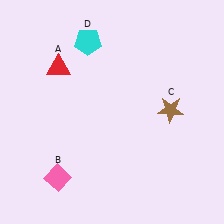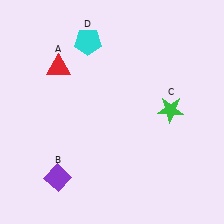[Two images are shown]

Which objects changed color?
B changed from pink to purple. C changed from brown to green.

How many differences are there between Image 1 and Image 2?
There are 2 differences between the two images.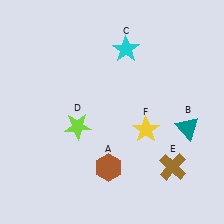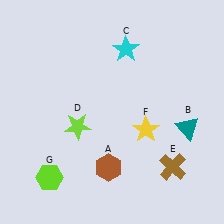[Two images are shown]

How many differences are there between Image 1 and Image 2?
There is 1 difference between the two images.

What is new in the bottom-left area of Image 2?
A lime hexagon (G) was added in the bottom-left area of Image 2.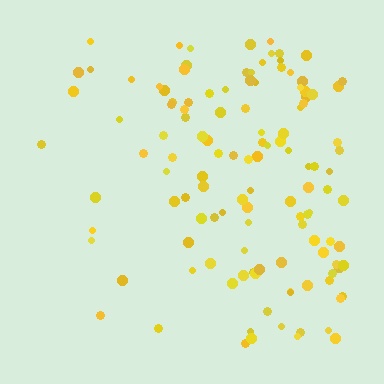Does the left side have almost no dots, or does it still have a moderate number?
Still a moderate number, just noticeably fewer than the right.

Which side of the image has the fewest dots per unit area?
The left.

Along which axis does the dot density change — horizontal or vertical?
Horizontal.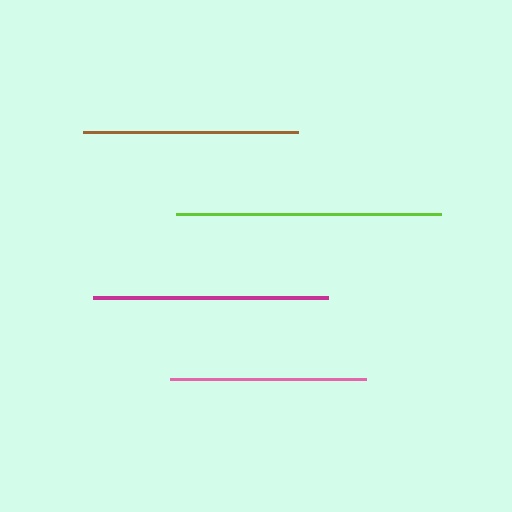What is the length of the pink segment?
The pink segment is approximately 197 pixels long.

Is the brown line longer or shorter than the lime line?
The lime line is longer than the brown line.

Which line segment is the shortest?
The pink line is the shortest at approximately 197 pixels.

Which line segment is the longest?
The lime line is the longest at approximately 264 pixels.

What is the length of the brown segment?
The brown segment is approximately 215 pixels long.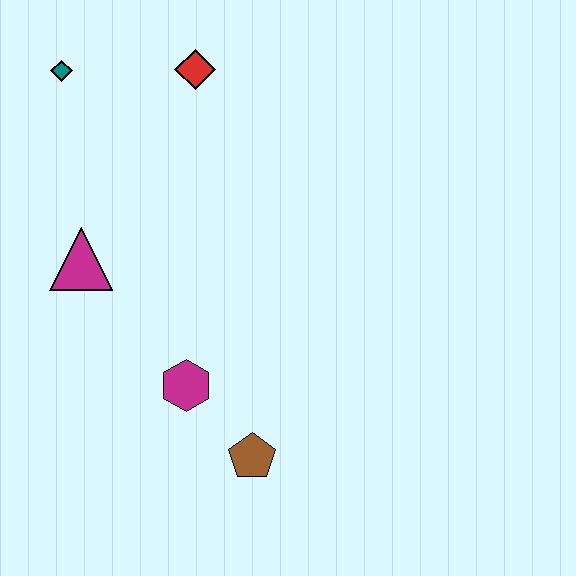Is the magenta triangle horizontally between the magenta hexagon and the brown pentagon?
No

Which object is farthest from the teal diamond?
The brown pentagon is farthest from the teal diamond.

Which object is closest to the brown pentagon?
The magenta hexagon is closest to the brown pentagon.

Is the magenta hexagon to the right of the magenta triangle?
Yes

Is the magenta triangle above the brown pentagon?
Yes